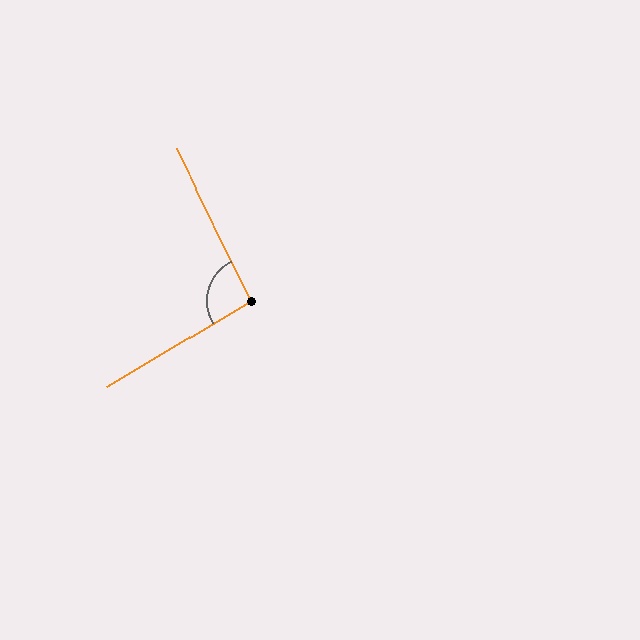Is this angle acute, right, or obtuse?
It is approximately a right angle.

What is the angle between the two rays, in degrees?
Approximately 95 degrees.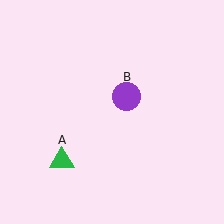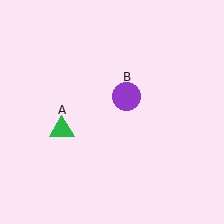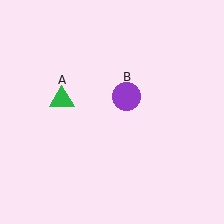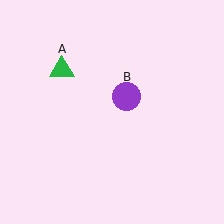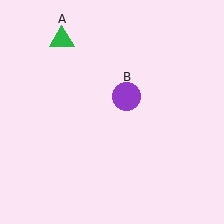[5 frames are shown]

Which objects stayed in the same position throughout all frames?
Purple circle (object B) remained stationary.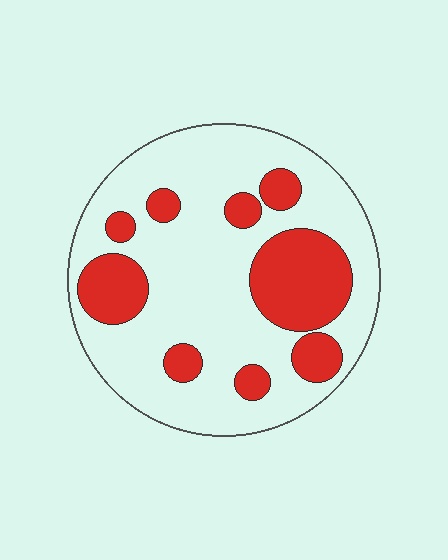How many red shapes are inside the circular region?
9.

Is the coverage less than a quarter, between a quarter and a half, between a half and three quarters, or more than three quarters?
Between a quarter and a half.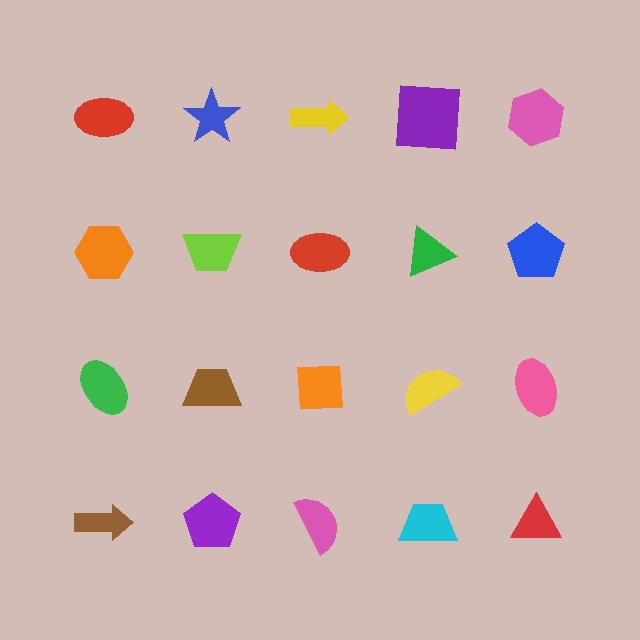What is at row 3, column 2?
A brown trapezoid.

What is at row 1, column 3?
A yellow arrow.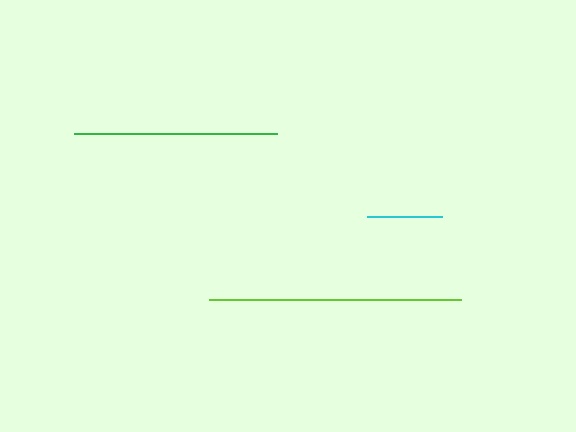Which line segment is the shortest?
The cyan line is the shortest at approximately 74 pixels.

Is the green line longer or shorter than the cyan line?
The green line is longer than the cyan line.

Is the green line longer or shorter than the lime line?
The lime line is longer than the green line.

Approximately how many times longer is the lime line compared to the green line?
The lime line is approximately 1.2 times the length of the green line.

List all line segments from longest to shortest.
From longest to shortest: lime, green, cyan.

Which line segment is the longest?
The lime line is the longest at approximately 251 pixels.